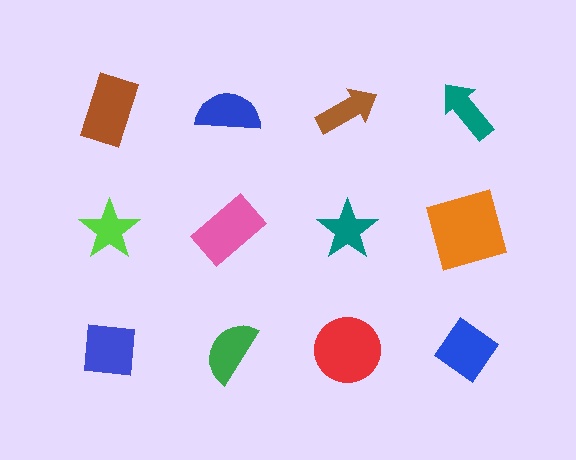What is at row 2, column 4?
An orange square.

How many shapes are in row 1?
4 shapes.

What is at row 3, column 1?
A blue square.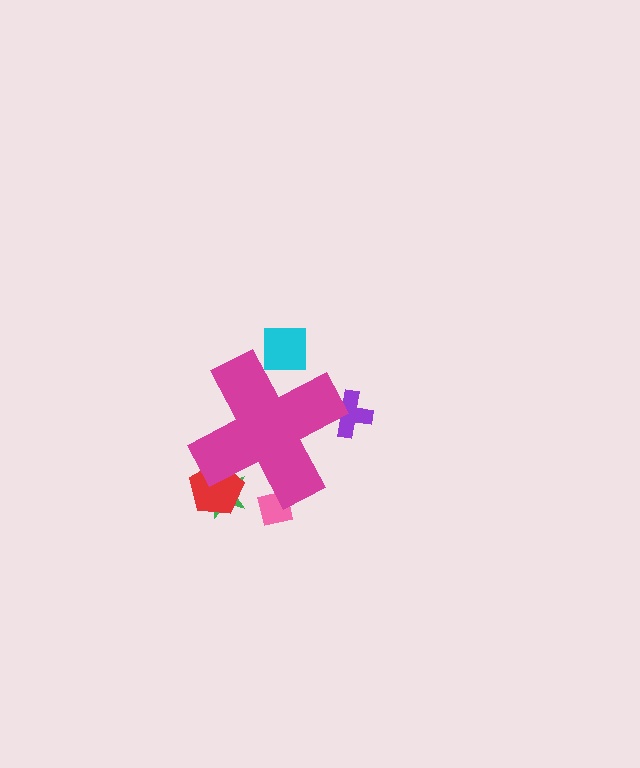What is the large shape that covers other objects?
A magenta cross.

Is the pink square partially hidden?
Yes, the pink square is partially hidden behind the magenta cross.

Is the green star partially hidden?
Yes, the green star is partially hidden behind the magenta cross.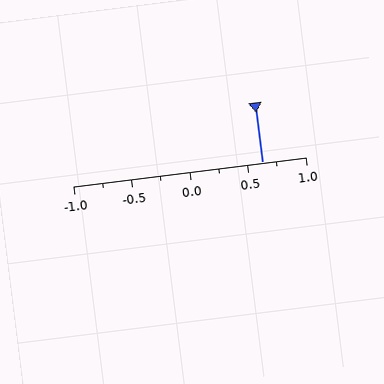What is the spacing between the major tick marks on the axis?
The major ticks are spaced 0.5 apart.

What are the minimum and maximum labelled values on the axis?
The axis runs from -1.0 to 1.0.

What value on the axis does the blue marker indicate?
The marker indicates approximately 0.62.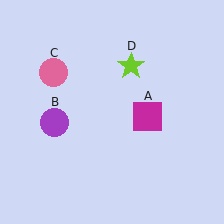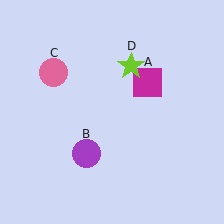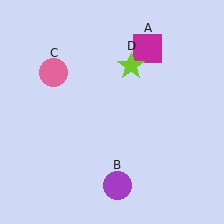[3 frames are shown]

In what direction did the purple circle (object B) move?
The purple circle (object B) moved down and to the right.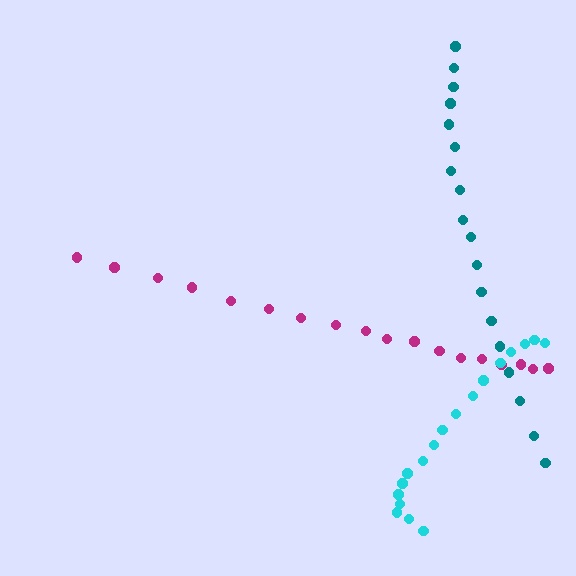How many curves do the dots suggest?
There are 3 distinct paths.